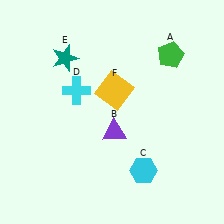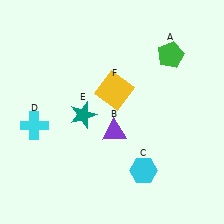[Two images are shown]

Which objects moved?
The objects that moved are: the cyan cross (D), the teal star (E).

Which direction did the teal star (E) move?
The teal star (E) moved down.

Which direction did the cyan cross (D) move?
The cyan cross (D) moved left.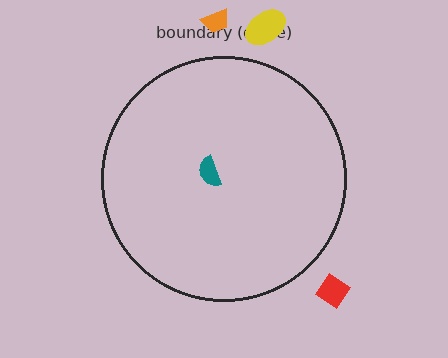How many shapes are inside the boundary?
1 inside, 3 outside.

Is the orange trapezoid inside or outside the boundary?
Outside.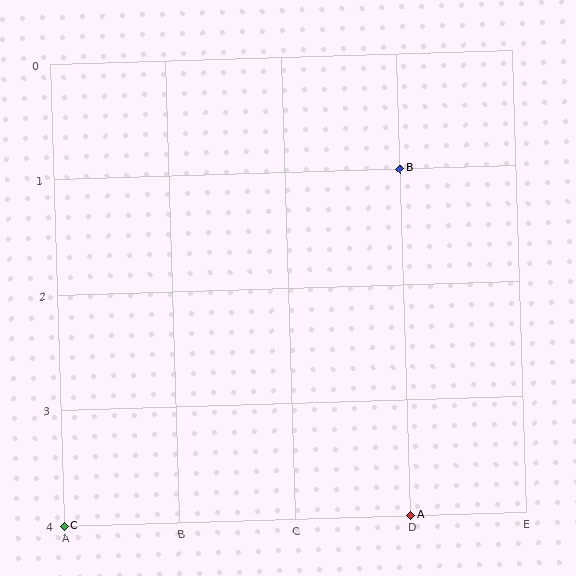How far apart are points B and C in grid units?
Points B and C are 3 columns and 3 rows apart (about 4.2 grid units diagonally).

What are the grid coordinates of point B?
Point B is at grid coordinates (D, 1).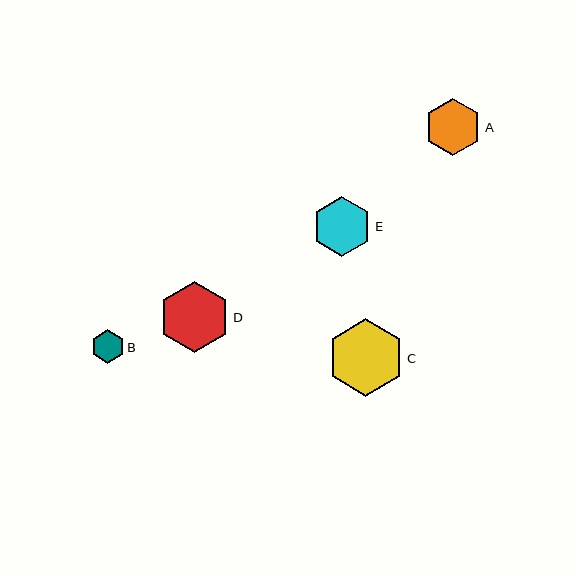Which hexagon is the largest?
Hexagon C is the largest with a size of approximately 77 pixels.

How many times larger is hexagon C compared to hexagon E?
Hexagon C is approximately 1.3 times the size of hexagon E.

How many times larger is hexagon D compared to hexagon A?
Hexagon D is approximately 1.2 times the size of hexagon A.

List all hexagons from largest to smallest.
From largest to smallest: C, D, E, A, B.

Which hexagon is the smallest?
Hexagon B is the smallest with a size of approximately 33 pixels.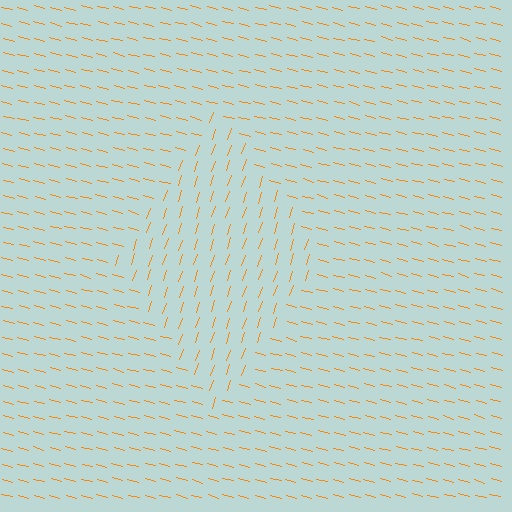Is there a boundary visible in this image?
Yes, there is a texture boundary formed by a change in line orientation.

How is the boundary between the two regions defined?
The boundary is defined purely by a change in line orientation (approximately 86 degrees difference). All lines are the same color and thickness.